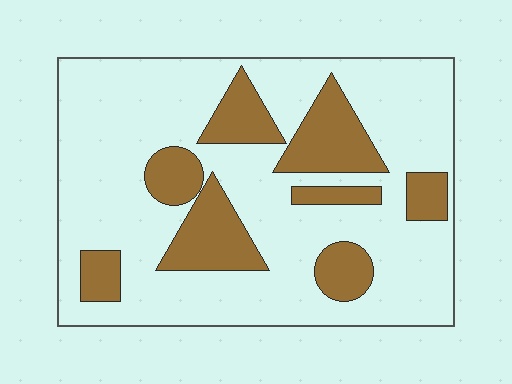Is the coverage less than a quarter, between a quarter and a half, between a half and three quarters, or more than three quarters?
Between a quarter and a half.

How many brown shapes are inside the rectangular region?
8.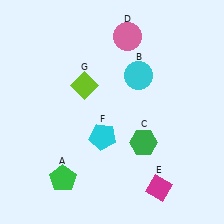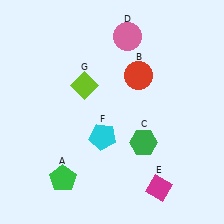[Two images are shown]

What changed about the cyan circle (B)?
In Image 1, B is cyan. In Image 2, it changed to red.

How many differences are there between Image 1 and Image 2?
There is 1 difference between the two images.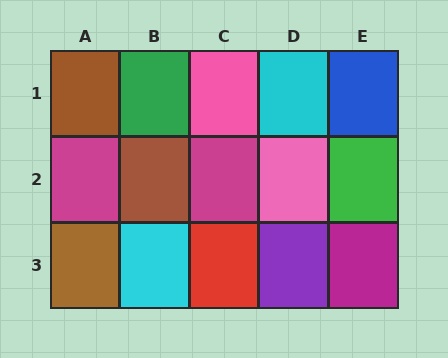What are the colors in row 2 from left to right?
Magenta, brown, magenta, pink, green.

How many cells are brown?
3 cells are brown.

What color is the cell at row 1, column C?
Pink.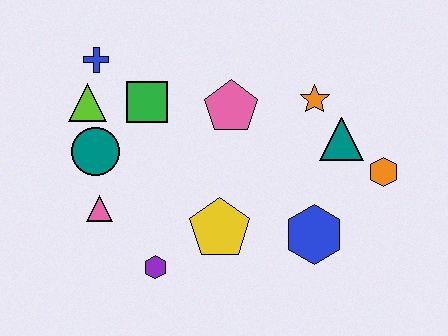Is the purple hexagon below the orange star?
Yes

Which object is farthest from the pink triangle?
The orange hexagon is farthest from the pink triangle.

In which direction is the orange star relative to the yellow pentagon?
The orange star is above the yellow pentagon.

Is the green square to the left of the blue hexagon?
Yes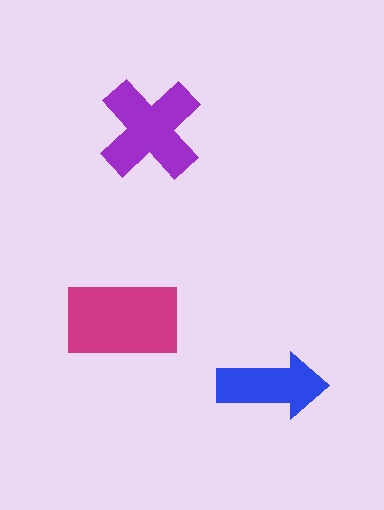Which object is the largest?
The magenta rectangle.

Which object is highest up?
The purple cross is topmost.